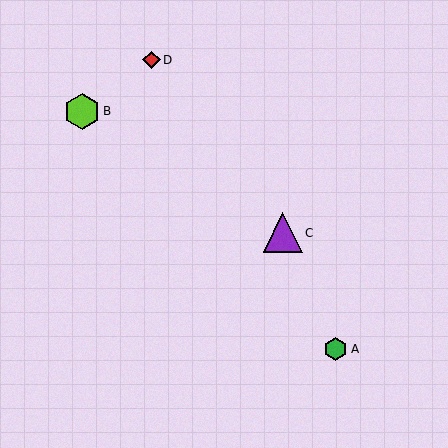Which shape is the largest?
The purple triangle (labeled C) is the largest.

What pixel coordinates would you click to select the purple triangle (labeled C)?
Click at (283, 233) to select the purple triangle C.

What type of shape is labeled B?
Shape B is a lime hexagon.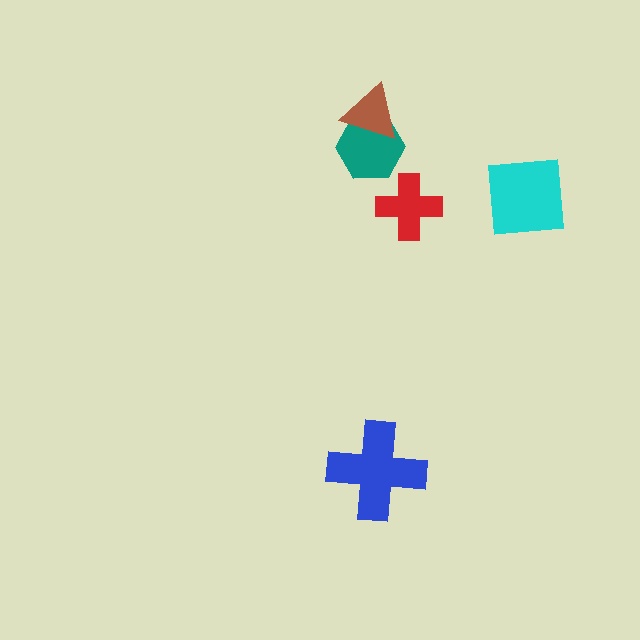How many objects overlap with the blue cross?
0 objects overlap with the blue cross.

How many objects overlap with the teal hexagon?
1 object overlaps with the teal hexagon.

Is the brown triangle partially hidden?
No, no other shape covers it.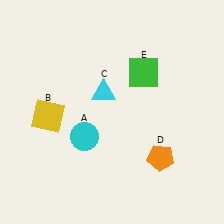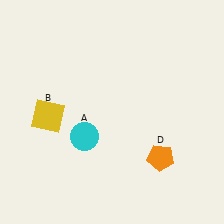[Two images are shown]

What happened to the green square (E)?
The green square (E) was removed in Image 2. It was in the top-right area of Image 1.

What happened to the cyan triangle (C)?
The cyan triangle (C) was removed in Image 2. It was in the top-left area of Image 1.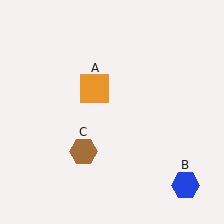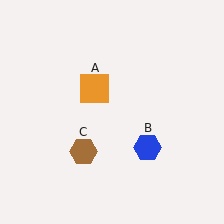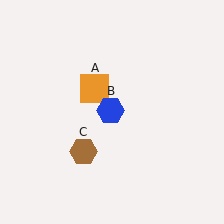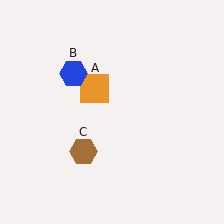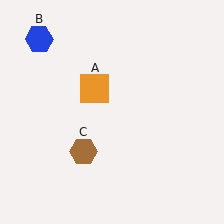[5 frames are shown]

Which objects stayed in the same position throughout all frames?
Orange square (object A) and brown hexagon (object C) remained stationary.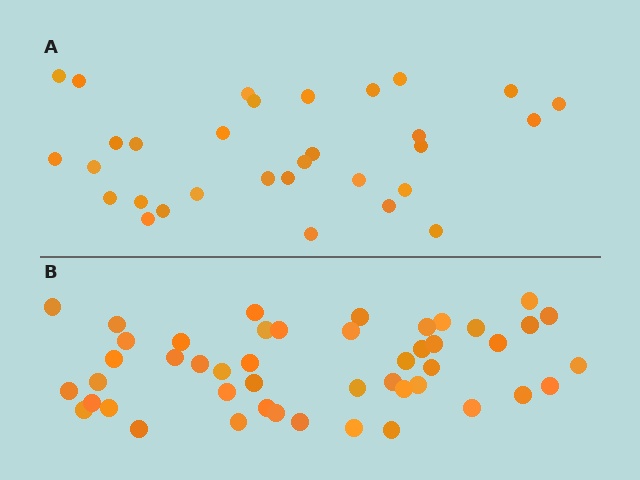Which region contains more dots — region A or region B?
Region B (the bottom region) has more dots.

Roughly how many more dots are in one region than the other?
Region B has approximately 15 more dots than region A.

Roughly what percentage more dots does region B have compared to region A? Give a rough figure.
About 50% more.